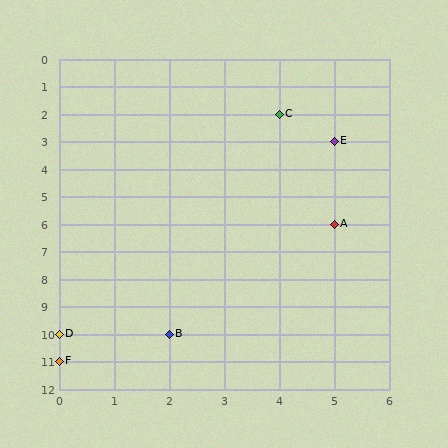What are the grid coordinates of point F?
Point F is at grid coordinates (0, 11).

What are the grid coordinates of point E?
Point E is at grid coordinates (5, 3).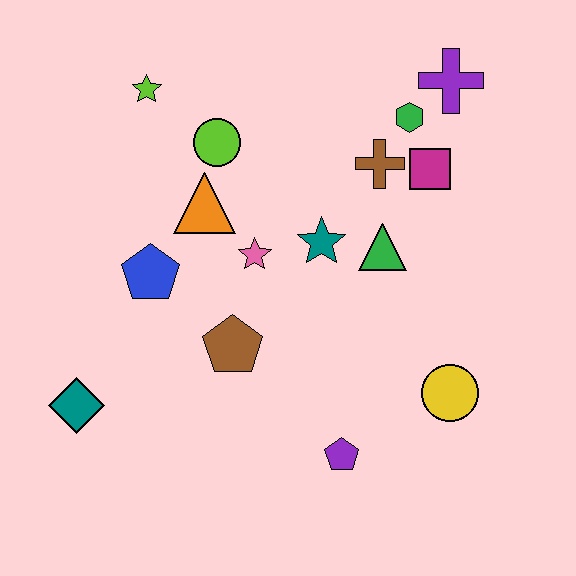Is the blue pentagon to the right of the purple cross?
No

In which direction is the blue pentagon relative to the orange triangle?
The blue pentagon is below the orange triangle.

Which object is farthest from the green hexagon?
The teal diamond is farthest from the green hexagon.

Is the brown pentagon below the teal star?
Yes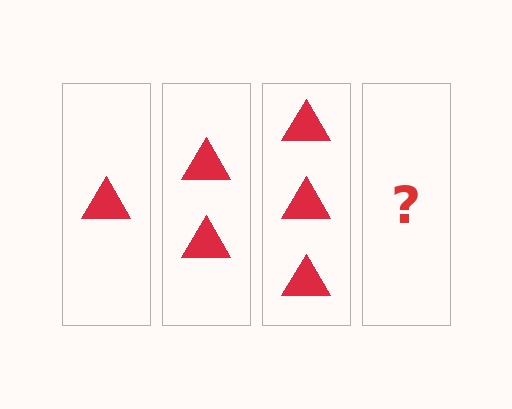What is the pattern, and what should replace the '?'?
The pattern is that each step adds one more triangle. The '?' should be 4 triangles.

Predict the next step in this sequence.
The next step is 4 triangles.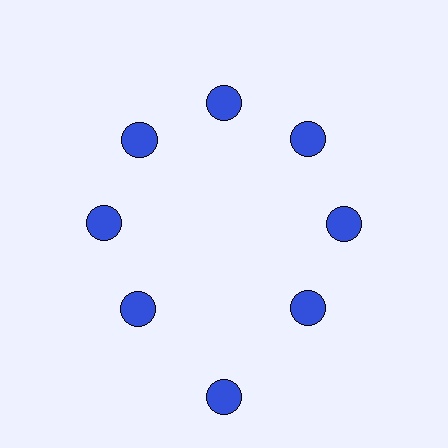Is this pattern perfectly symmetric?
No. The 8 blue circles are arranged in a ring, but one element near the 6 o'clock position is pushed outward from the center, breaking the 8-fold rotational symmetry.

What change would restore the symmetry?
The symmetry would be restored by moving it inward, back onto the ring so that all 8 circles sit at equal angles and equal distance from the center.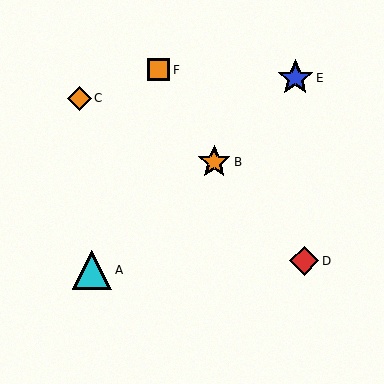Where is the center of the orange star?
The center of the orange star is at (214, 162).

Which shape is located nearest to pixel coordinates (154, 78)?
The orange square (labeled F) at (159, 70) is nearest to that location.